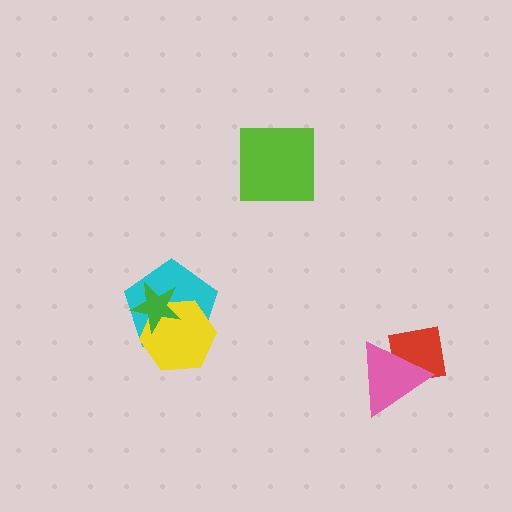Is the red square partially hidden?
Yes, it is partially covered by another shape.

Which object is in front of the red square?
The pink triangle is in front of the red square.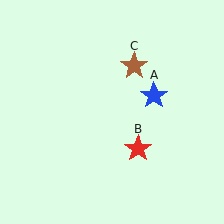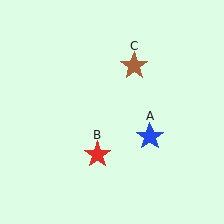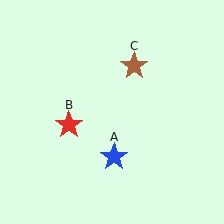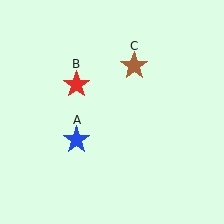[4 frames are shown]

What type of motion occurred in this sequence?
The blue star (object A), red star (object B) rotated clockwise around the center of the scene.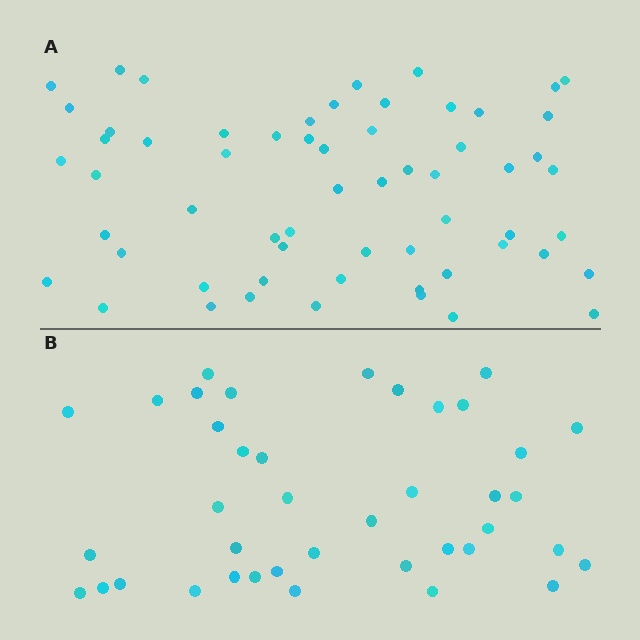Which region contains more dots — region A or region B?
Region A (the top region) has more dots.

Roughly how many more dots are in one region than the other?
Region A has approximately 20 more dots than region B.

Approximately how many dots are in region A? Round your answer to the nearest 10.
About 60 dots.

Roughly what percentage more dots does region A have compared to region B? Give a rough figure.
About 50% more.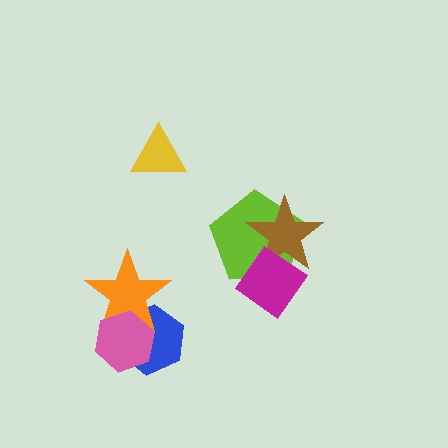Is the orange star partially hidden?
Yes, it is partially covered by another shape.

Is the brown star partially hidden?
Yes, it is partially covered by another shape.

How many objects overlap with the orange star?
2 objects overlap with the orange star.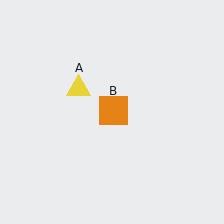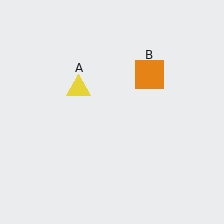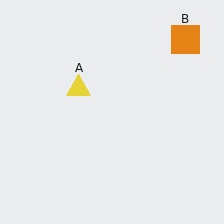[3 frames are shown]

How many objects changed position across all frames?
1 object changed position: orange square (object B).